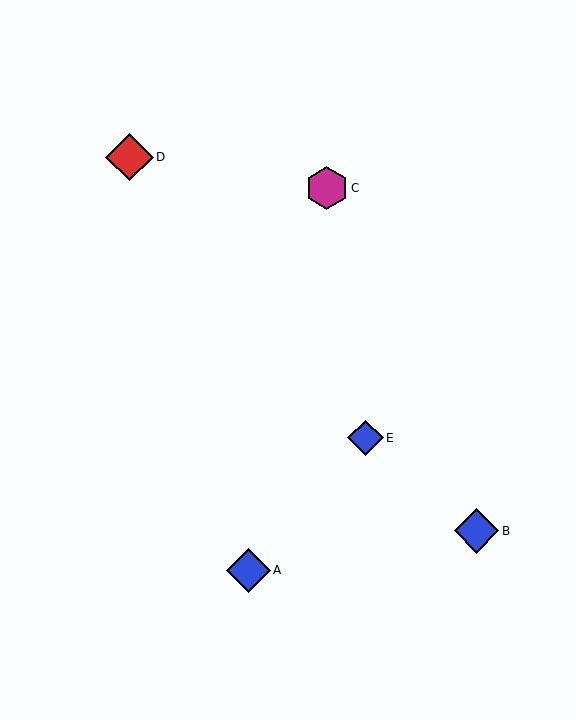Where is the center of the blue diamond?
The center of the blue diamond is at (365, 438).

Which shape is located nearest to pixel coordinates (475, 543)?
The blue diamond (labeled B) at (476, 531) is nearest to that location.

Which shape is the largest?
The red diamond (labeled D) is the largest.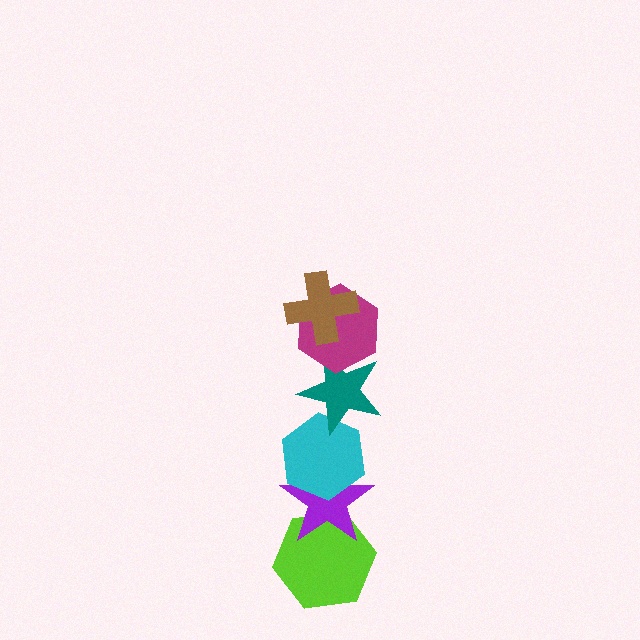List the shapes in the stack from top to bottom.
From top to bottom: the brown cross, the magenta hexagon, the teal star, the cyan hexagon, the purple star, the lime hexagon.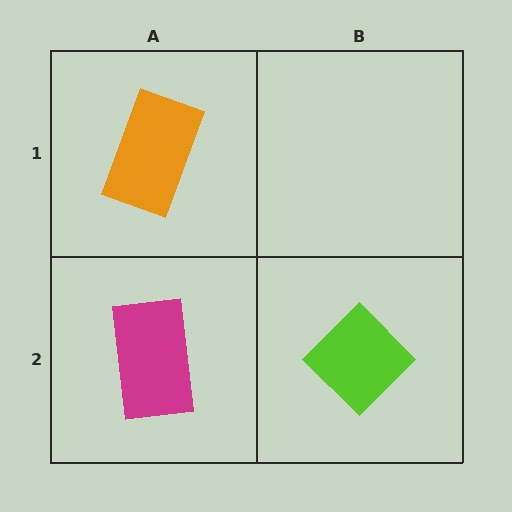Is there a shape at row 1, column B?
No, that cell is empty.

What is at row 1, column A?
An orange rectangle.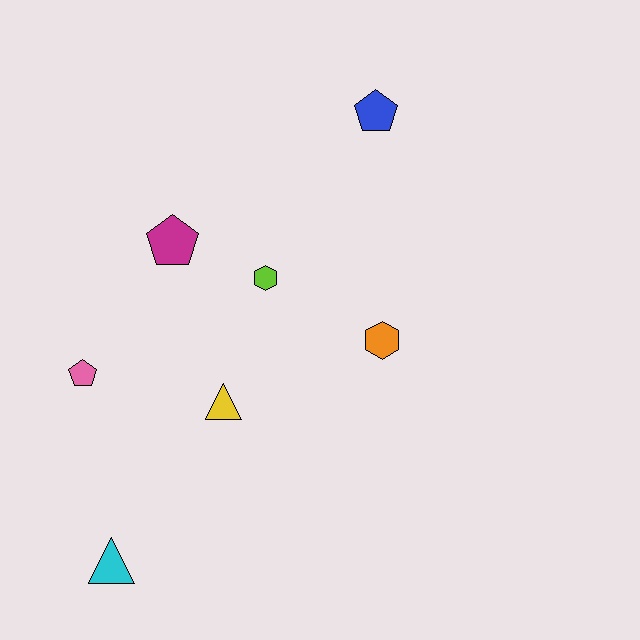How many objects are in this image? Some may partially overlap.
There are 7 objects.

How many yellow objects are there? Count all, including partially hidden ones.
There is 1 yellow object.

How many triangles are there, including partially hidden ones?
There are 2 triangles.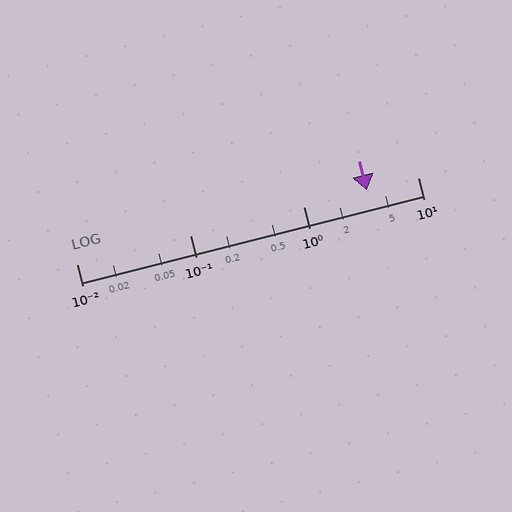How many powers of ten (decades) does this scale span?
The scale spans 3 decades, from 0.01 to 10.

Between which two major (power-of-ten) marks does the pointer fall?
The pointer is between 1 and 10.